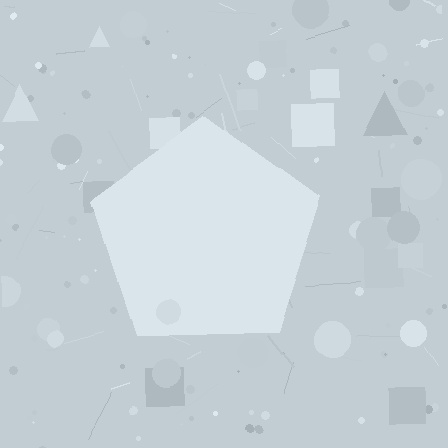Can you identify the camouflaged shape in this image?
The camouflaged shape is a pentagon.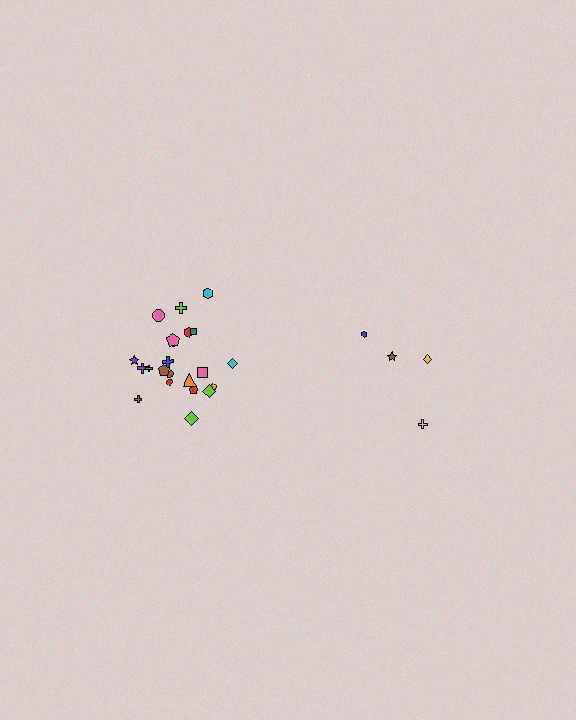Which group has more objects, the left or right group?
The left group.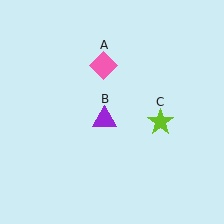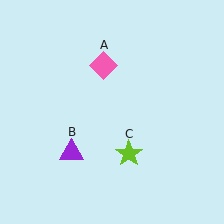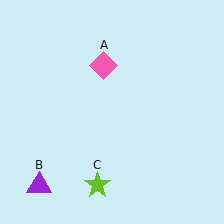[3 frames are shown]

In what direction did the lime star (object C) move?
The lime star (object C) moved down and to the left.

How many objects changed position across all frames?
2 objects changed position: purple triangle (object B), lime star (object C).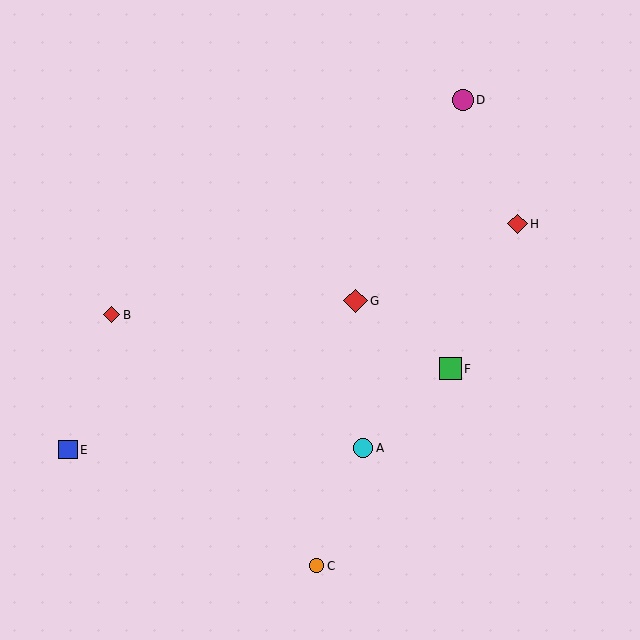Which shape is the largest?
The red diamond (labeled G) is the largest.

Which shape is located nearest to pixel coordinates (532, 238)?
The red diamond (labeled H) at (518, 224) is nearest to that location.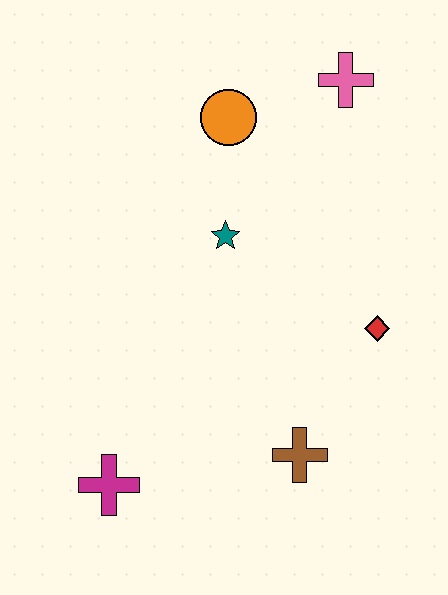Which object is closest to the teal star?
The orange circle is closest to the teal star.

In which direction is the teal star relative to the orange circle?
The teal star is below the orange circle.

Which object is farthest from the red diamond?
The magenta cross is farthest from the red diamond.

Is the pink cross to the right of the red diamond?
No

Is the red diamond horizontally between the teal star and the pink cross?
No